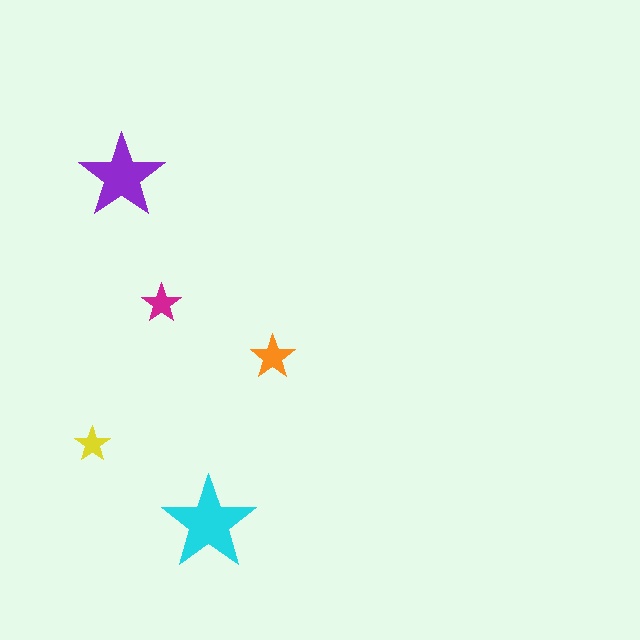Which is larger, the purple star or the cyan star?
The cyan one.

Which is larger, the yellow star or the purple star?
The purple one.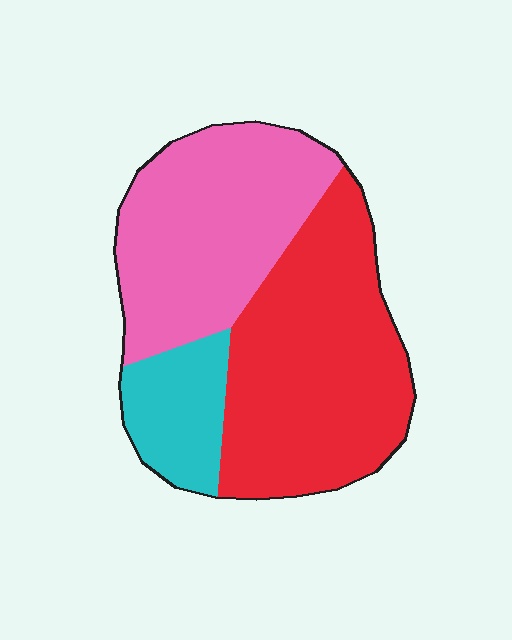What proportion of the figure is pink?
Pink covers around 40% of the figure.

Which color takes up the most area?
Red, at roughly 45%.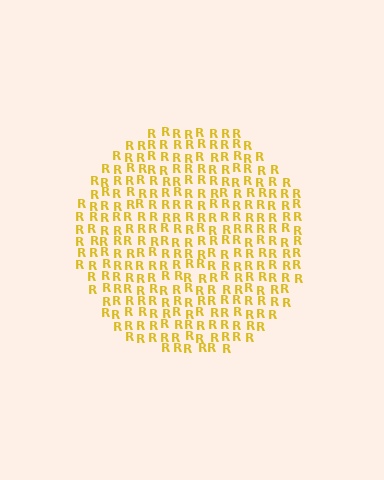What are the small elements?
The small elements are letter R's.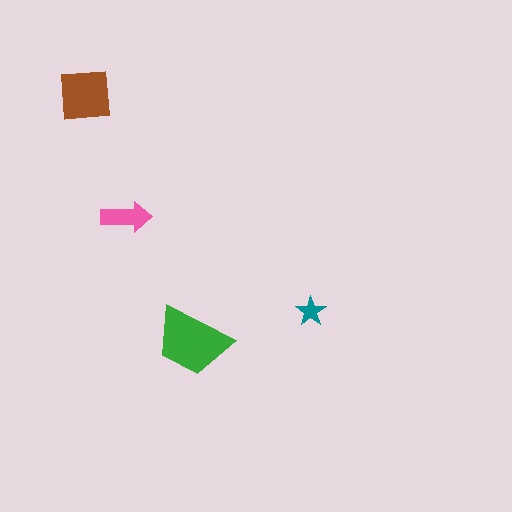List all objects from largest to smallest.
The green trapezoid, the brown square, the pink arrow, the teal star.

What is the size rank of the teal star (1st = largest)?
4th.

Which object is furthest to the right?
The teal star is rightmost.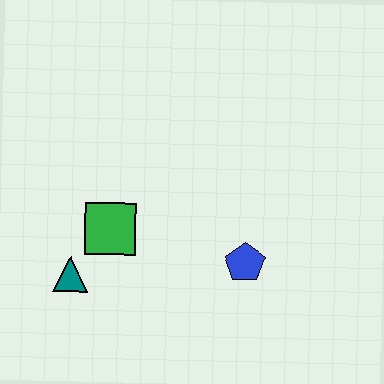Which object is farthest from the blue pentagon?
The teal triangle is farthest from the blue pentagon.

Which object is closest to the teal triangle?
The green square is closest to the teal triangle.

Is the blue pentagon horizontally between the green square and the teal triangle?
No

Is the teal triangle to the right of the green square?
No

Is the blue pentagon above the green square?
No